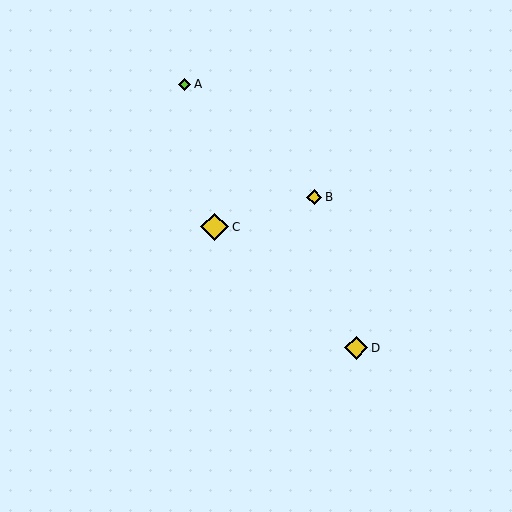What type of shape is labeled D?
Shape D is a yellow diamond.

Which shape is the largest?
The yellow diamond (labeled C) is the largest.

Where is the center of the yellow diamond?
The center of the yellow diamond is at (215, 227).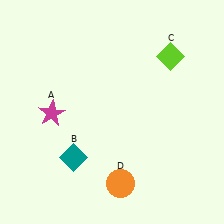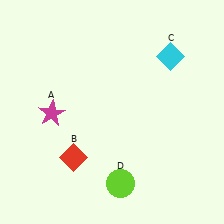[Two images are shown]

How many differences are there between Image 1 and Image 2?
There are 3 differences between the two images.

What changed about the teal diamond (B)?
In Image 1, B is teal. In Image 2, it changed to red.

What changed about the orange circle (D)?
In Image 1, D is orange. In Image 2, it changed to lime.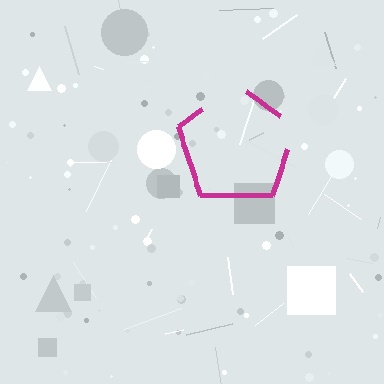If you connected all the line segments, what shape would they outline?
They would outline a pentagon.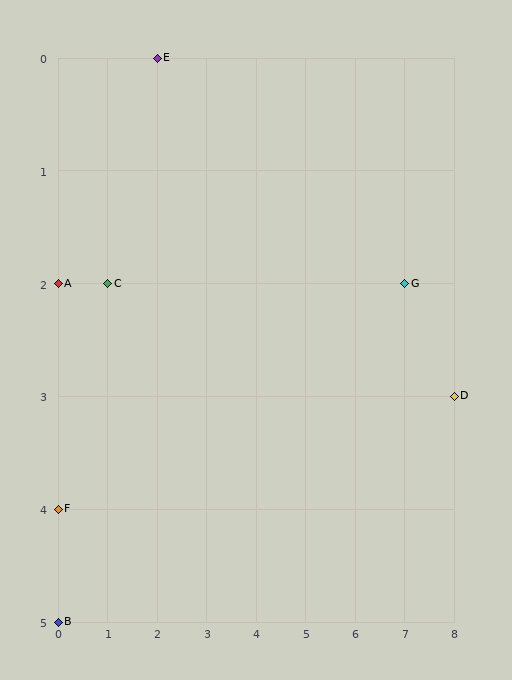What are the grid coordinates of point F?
Point F is at grid coordinates (0, 4).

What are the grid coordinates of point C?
Point C is at grid coordinates (1, 2).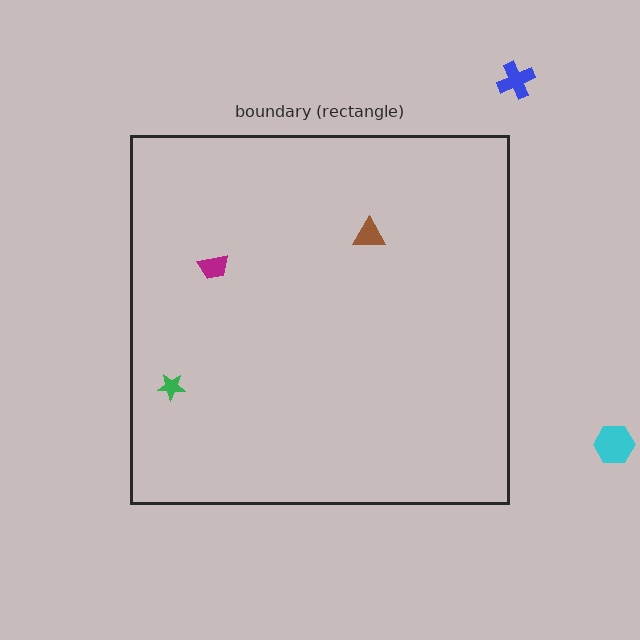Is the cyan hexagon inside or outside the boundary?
Outside.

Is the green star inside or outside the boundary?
Inside.